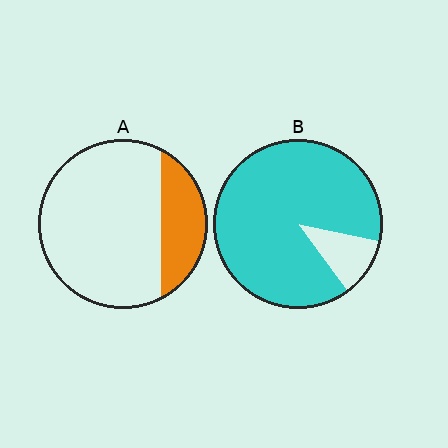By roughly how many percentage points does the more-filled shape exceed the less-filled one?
By roughly 65 percentage points (B over A).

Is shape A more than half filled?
No.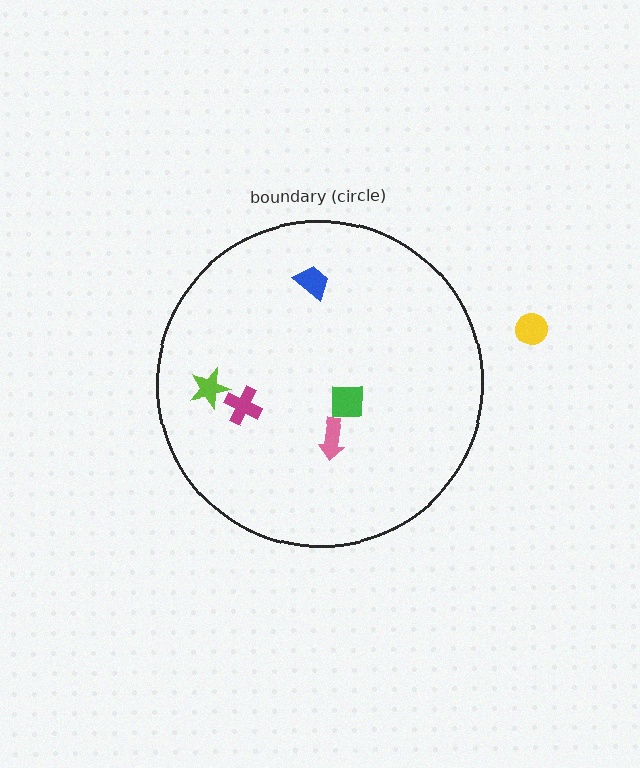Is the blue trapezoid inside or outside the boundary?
Inside.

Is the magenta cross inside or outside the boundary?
Inside.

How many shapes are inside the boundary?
5 inside, 1 outside.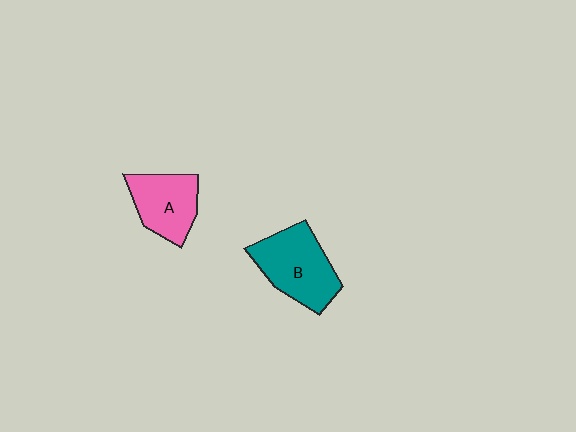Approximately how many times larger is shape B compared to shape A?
Approximately 1.3 times.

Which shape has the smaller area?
Shape A (pink).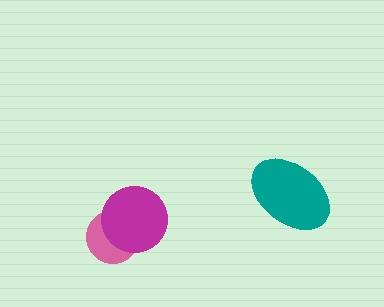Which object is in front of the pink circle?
The magenta circle is in front of the pink circle.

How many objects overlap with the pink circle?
1 object overlaps with the pink circle.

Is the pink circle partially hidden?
Yes, it is partially covered by another shape.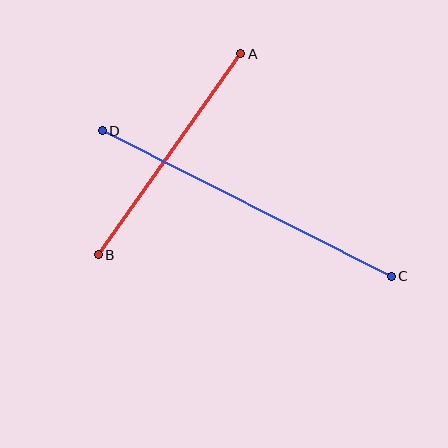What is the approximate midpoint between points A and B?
The midpoint is at approximately (169, 154) pixels.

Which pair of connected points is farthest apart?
Points C and D are farthest apart.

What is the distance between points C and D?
The distance is approximately 324 pixels.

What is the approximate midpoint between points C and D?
The midpoint is at approximately (247, 204) pixels.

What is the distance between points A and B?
The distance is approximately 246 pixels.